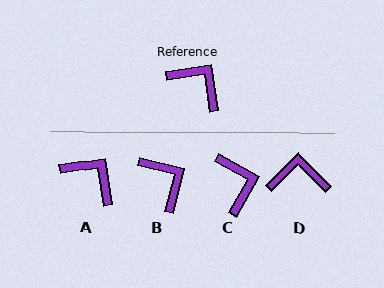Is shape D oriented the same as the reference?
No, it is off by about 37 degrees.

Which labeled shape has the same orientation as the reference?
A.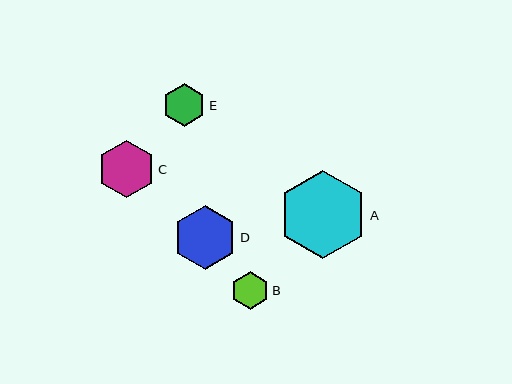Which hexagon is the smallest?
Hexagon B is the smallest with a size of approximately 38 pixels.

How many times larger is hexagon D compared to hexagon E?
Hexagon D is approximately 1.5 times the size of hexagon E.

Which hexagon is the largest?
Hexagon A is the largest with a size of approximately 88 pixels.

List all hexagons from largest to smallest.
From largest to smallest: A, D, C, E, B.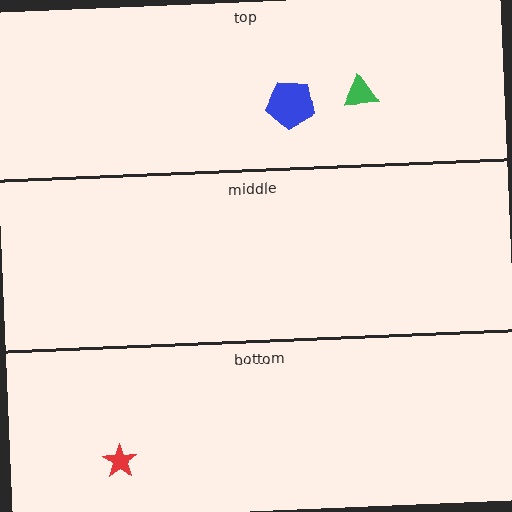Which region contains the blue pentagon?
The top region.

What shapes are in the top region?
The blue pentagon, the green triangle.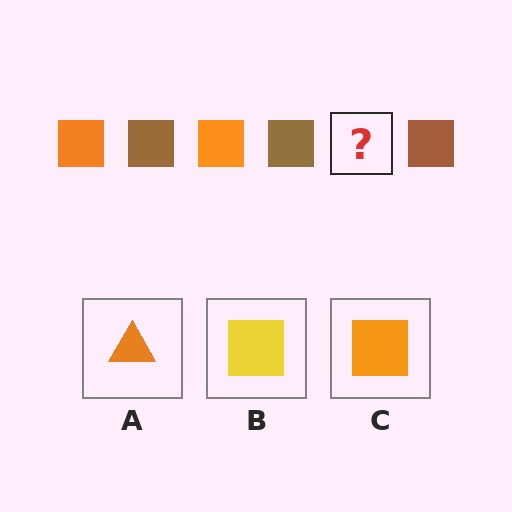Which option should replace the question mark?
Option C.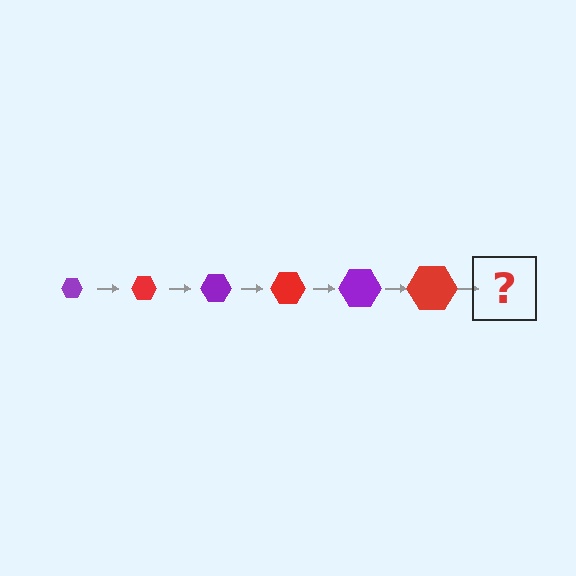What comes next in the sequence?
The next element should be a purple hexagon, larger than the previous one.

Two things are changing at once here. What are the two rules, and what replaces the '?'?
The two rules are that the hexagon grows larger each step and the color cycles through purple and red. The '?' should be a purple hexagon, larger than the previous one.